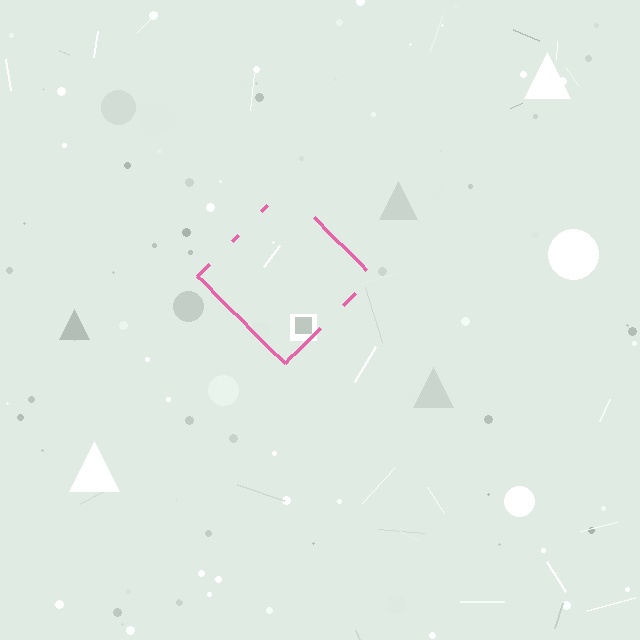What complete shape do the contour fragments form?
The contour fragments form a diamond.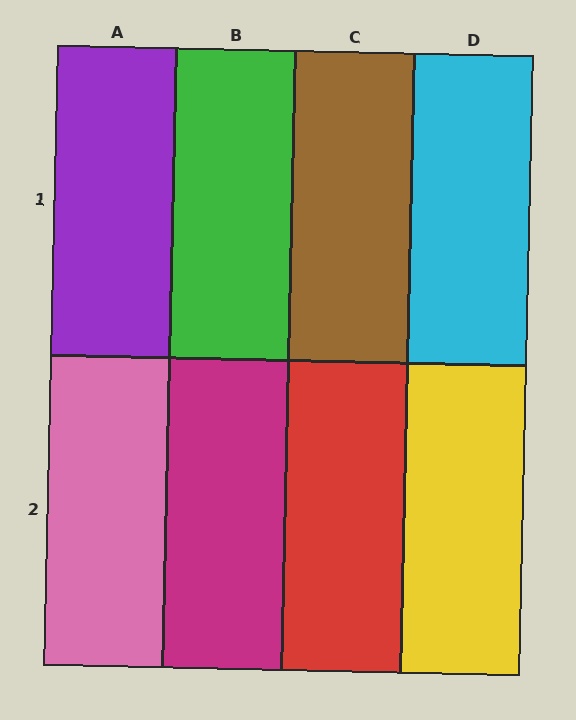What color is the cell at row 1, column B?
Green.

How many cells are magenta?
1 cell is magenta.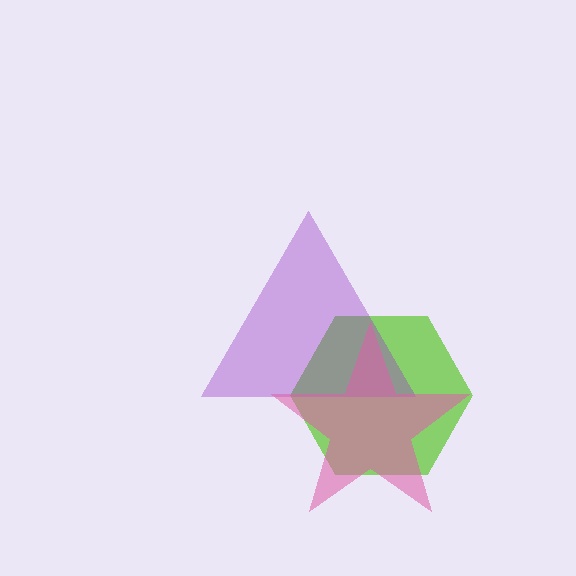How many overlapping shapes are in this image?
There are 3 overlapping shapes in the image.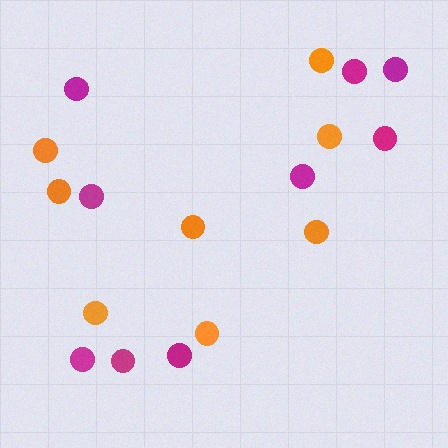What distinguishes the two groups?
There are 2 groups: one group of magenta circles (9) and one group of orange circles (8).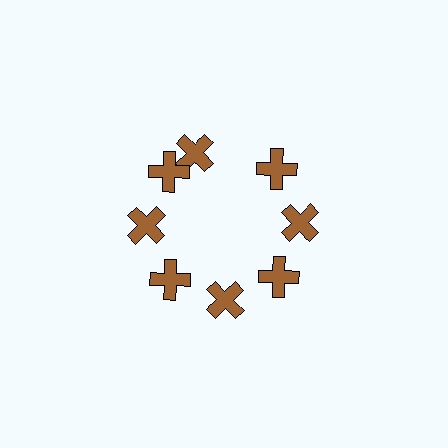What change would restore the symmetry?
The symmetry would be restored by rotating it back into even spacing with its neighbors so that all 8 crosses sit at equal angles and equal distance from the center.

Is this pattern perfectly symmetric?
No. The 8 brown crosses are arranged in a ring, but one element near the 12 o'clock position is rotated out of alignment along the ring, breaking the 8-fold rotational symmetry.